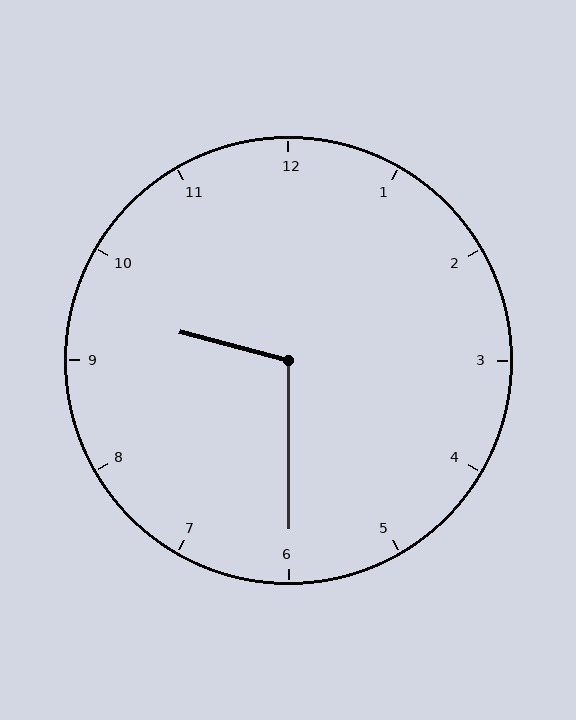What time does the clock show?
9:30.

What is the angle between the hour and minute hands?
Approximately 105 degrees.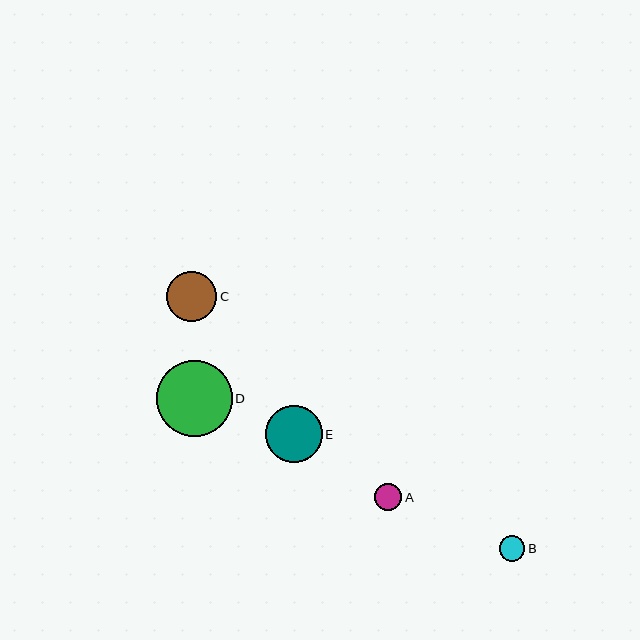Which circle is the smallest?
Circle B is the smallest with a size of approximately 26 pixels.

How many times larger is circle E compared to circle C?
Circle E is approximately 1.1 times the size of circle C.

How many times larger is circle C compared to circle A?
Circle C is approximately 1.8 times the size of circle A.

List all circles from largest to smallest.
From largest to smallest: D, E, C, A, B.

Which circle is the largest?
Circle D is the largest with a size of approximately 76 pixels.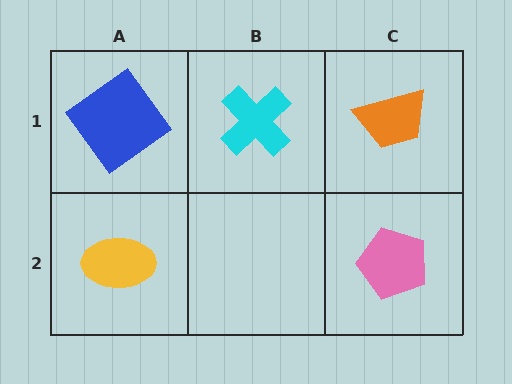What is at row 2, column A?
A yellow ellipse.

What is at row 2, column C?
A pink pentagon.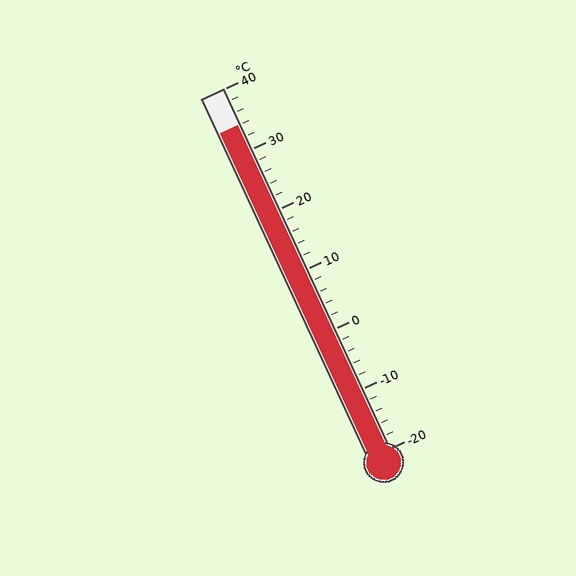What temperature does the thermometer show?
The thermometer shows approximately 34°C.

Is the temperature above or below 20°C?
The temperature is above 20°C.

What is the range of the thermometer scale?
The thermometer scale ranges from -20°C to 40°C.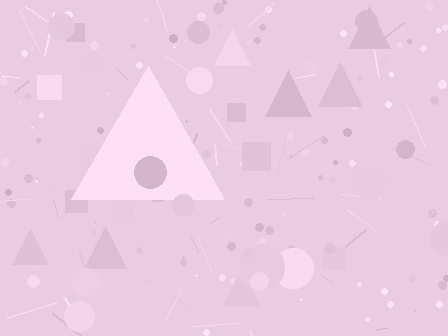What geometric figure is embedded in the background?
A triangle is embedded in the background.